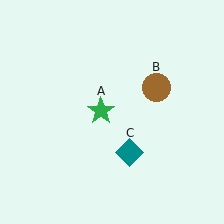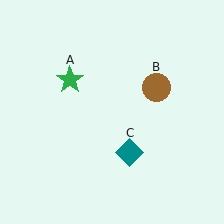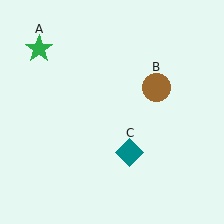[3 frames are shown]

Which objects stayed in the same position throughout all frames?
Brown circle (object B) and teal diamond (object C) remained stationary.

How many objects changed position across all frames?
1 object changed position: green star (object A).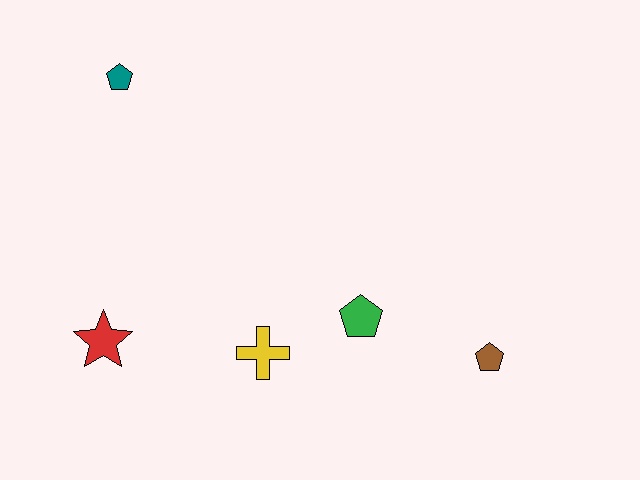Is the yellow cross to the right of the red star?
Yes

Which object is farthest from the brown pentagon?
The teal pentagon is farthest from the brown pentagon.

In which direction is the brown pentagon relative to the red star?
The brown pentagon is to the right of the red star.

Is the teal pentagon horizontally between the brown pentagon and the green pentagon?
No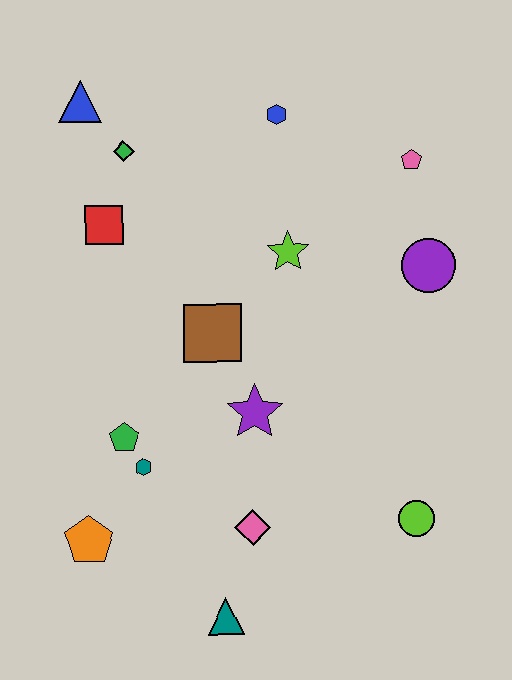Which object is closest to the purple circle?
The pink pentagon is closest to the purple circle.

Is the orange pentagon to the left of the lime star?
Yes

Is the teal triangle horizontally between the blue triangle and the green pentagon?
No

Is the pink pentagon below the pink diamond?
No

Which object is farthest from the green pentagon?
The pink pentagon is farthest from the green pentagon.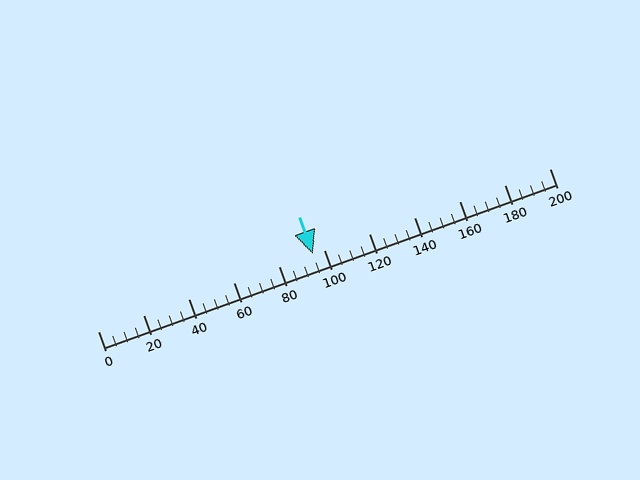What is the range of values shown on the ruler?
The ruler shows values from 0 to 200.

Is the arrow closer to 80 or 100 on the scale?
The arrow is closer to 100.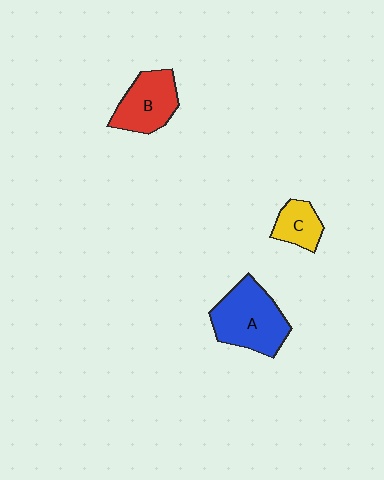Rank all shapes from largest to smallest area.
From largest to smallest: A (blue), B (red), C (yellow).